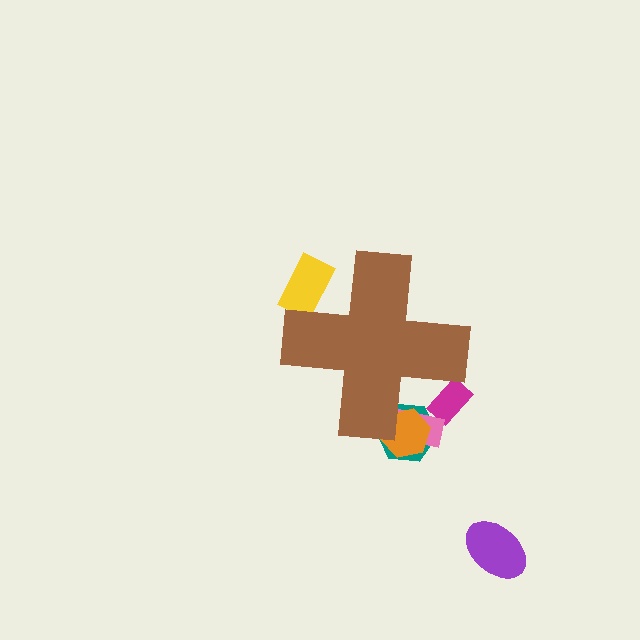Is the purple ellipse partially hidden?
No, the purple ellipse is fully visible.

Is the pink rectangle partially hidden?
Yes, the pink rectangle is partially hidden behind the brown cross.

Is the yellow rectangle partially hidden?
Yes, the yellow rectangle is partially hidden behind the brown cross.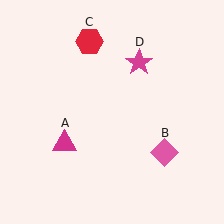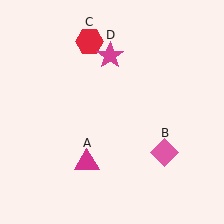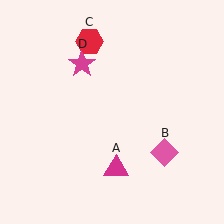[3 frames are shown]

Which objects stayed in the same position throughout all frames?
Pink diamond (object B) and red hexagon (object C) remained stationary.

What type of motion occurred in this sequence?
The magenta triangle (object A), magenta star (object D) rotated counterclockwise around the center of the scene.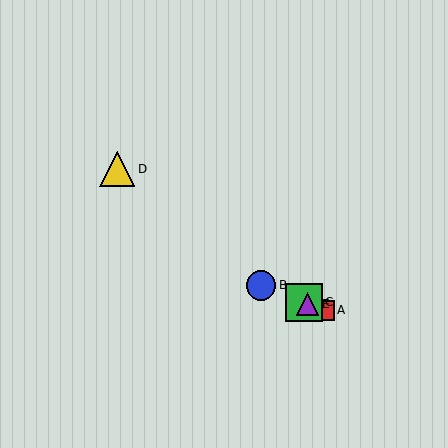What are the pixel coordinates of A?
Object A is at (324, 310).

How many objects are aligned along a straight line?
4 objects (A, B, C, E) are aligned along a straight line.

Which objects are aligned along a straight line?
Objects A, B, C, E are aligned along a straight line.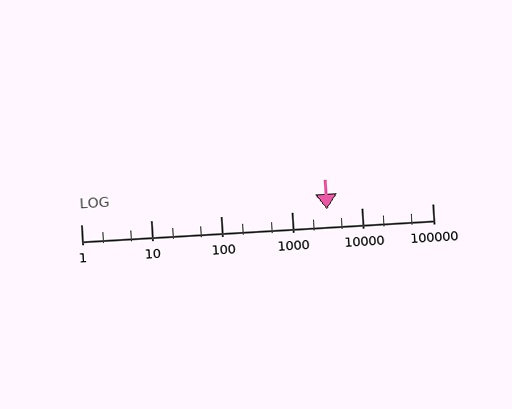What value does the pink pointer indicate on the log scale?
The pointer indicates approximately 3200.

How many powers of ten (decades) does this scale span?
The scale spans 5 decades, from 1 to 100000.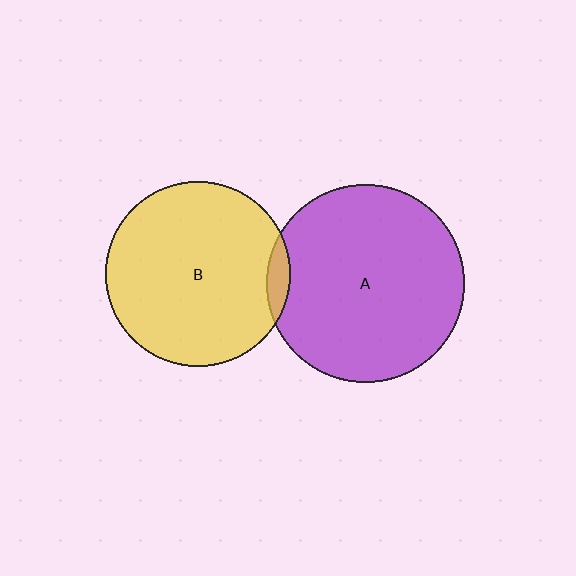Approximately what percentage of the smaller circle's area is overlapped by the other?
Approximately 5%.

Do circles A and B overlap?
Yes.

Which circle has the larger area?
Circle A (purple).